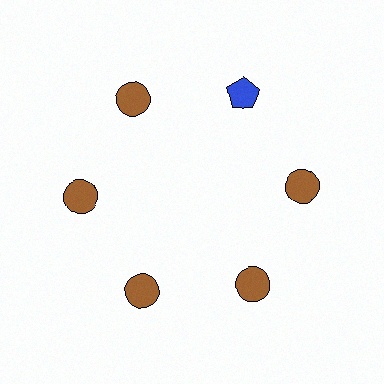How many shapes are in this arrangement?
There are 6 shapes arranged in a ring pattern.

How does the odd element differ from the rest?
It differs in both color (blue instead of brown) and shape (pentagon instead of circle).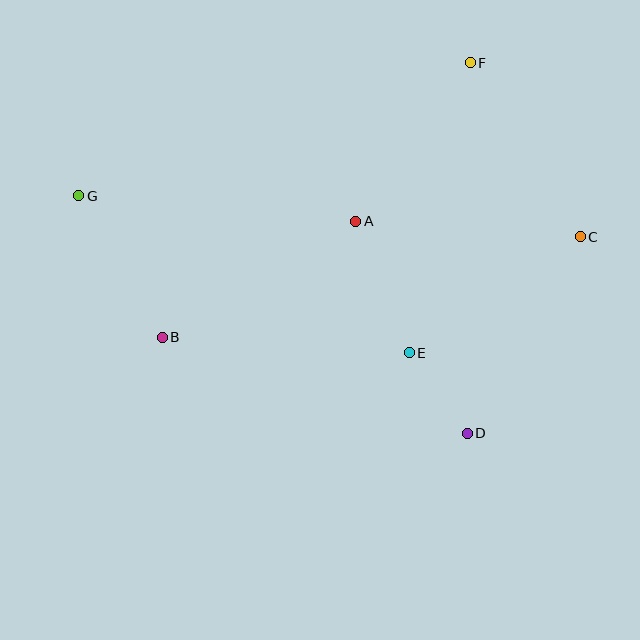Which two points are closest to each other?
Points D and E are closest to each other.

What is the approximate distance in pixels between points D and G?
The distance between D and G is approximately 455 pixels.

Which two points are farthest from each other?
Points C and G are farthest from each other.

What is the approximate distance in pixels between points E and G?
The distance between E and G is approximately 366 pixels.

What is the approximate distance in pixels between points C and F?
The distance between C and F is approximately 205 pixels.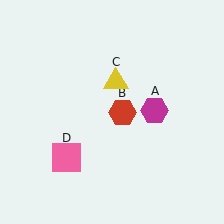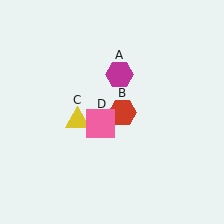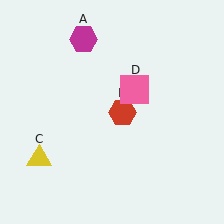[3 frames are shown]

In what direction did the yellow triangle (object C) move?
The yellow triangle (object C) moved down and to the left.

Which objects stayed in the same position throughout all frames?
Red hexagon (object B) remained stationary.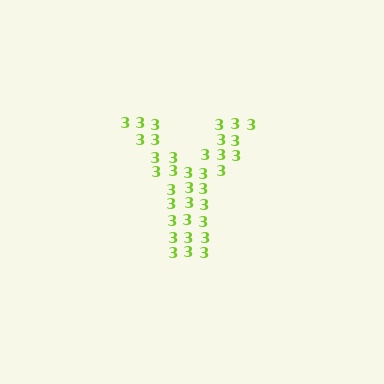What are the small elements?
The small elements are digit 3's.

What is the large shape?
The large shape is the letter Y.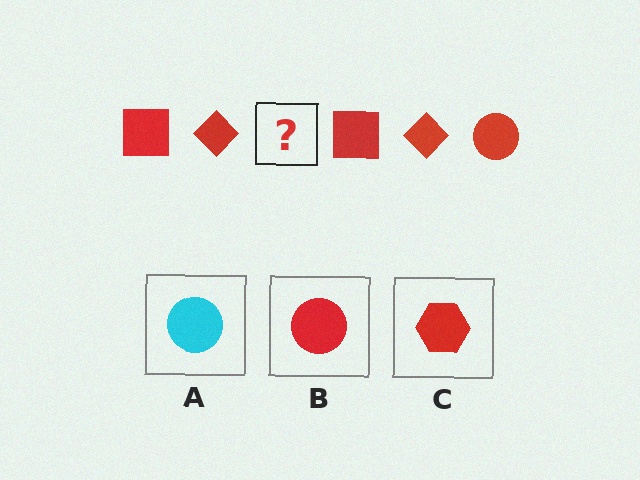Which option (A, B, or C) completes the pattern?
B.